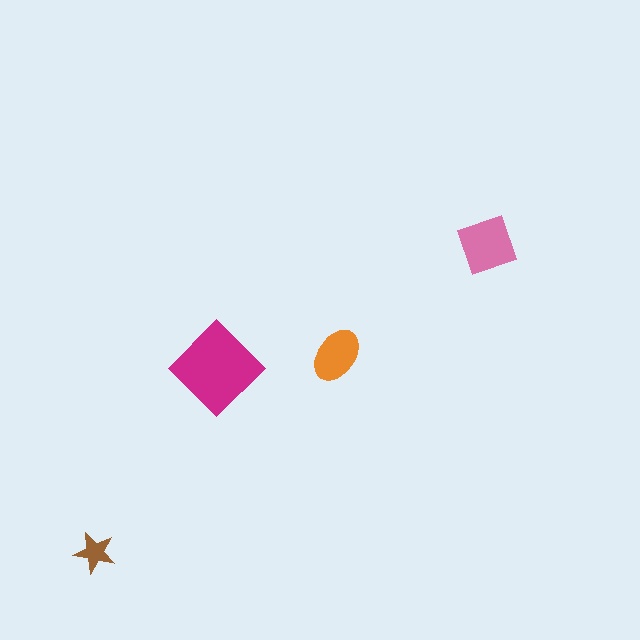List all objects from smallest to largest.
The brown star, the orange ellipse, the pink square, the magenta diamond.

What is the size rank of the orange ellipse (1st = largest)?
3rd.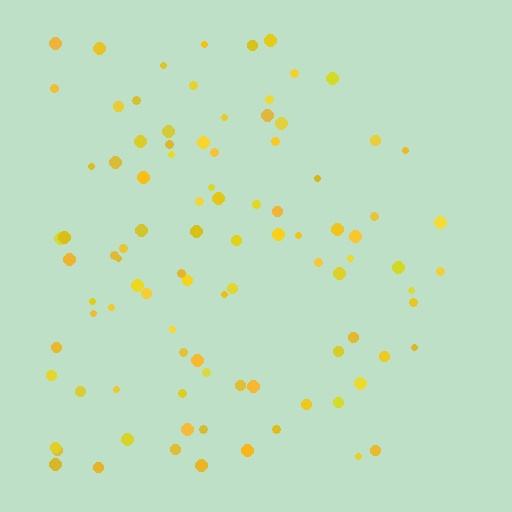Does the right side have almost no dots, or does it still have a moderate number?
Still a moderate number, just noticeably fewer than the left.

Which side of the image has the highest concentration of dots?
The left.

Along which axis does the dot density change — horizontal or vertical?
Horizontal.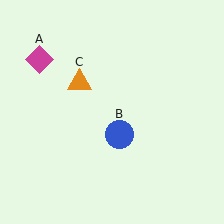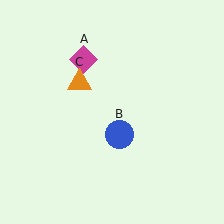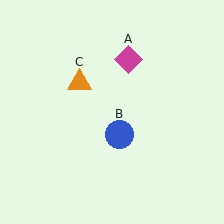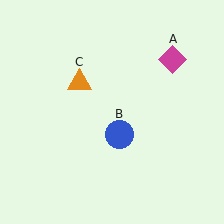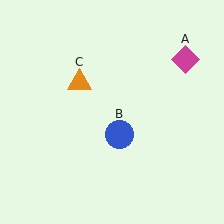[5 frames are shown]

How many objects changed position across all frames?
1 object changed position: magenta diamond (object A).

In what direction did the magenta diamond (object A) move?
The magenta diamond (object A) moved right.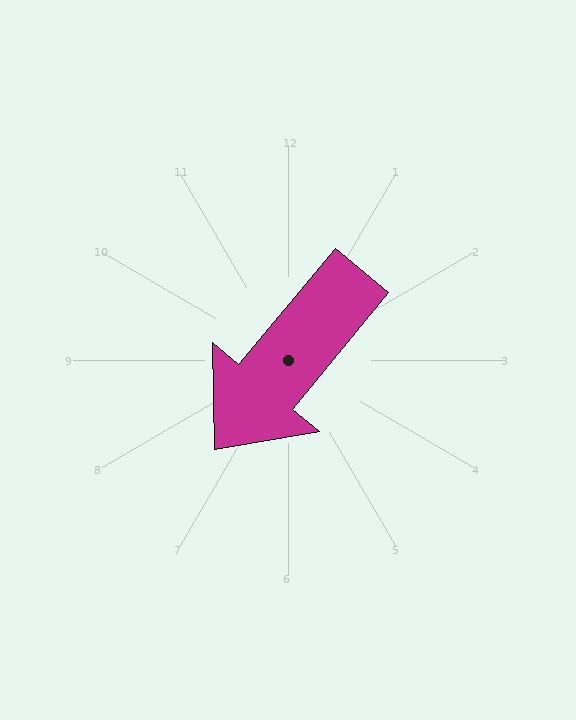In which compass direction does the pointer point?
Southwest.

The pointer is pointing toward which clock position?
Roughly 7 o'clock.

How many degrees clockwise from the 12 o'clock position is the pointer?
Approximately 220 degrees.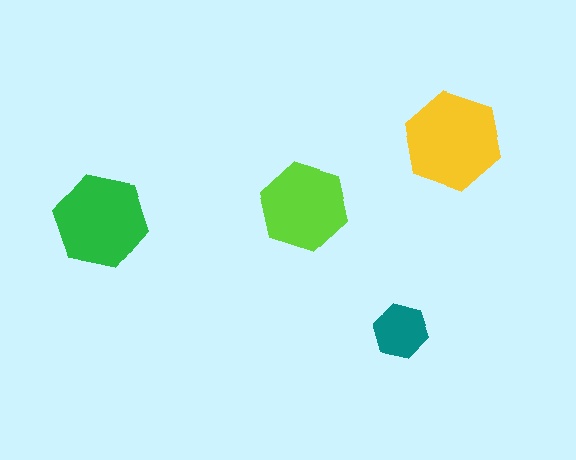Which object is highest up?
The yellow hexagon is topmost.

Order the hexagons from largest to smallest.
the yellow one, the green one, the lime one, the teal one.